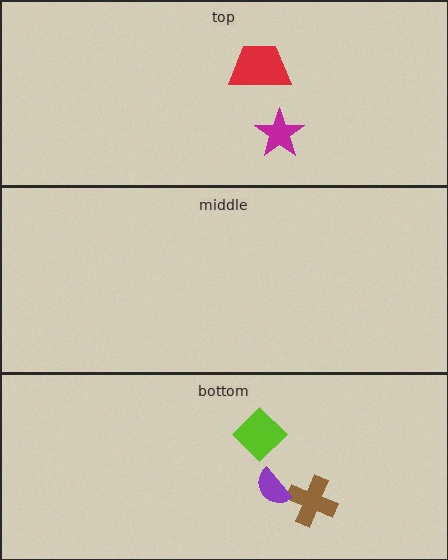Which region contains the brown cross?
The bottom region.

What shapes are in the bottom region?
The brown cross, the purple semicircle, the lime diamond.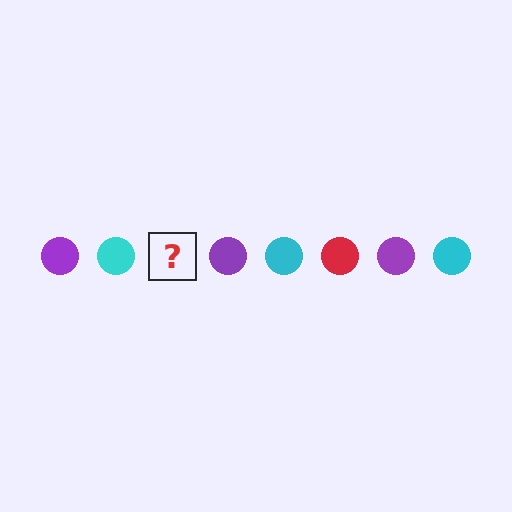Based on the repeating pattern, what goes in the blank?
The blank should be a red circle.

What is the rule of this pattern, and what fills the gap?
The rule is that the pattern cycles through purple, cyan, red circles. The gap should be filled with a red circle.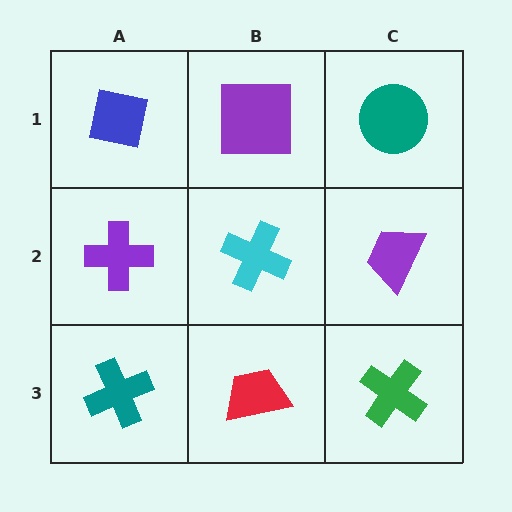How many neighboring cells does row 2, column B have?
4.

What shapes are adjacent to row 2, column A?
A blue square (row 1, column A), a teal cross (row 3, column A), a cyan cross (row 2, column B).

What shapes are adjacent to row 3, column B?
A cyan cross (row 2, column B), a teal cross (row 3, column A), a green cross (row 3, column C).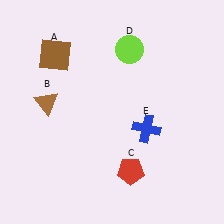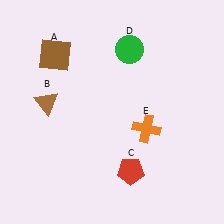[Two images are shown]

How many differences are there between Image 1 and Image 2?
There are 2 differences between the two images.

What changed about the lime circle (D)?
In Image 1, D is lime. In Image 2, it changed to green.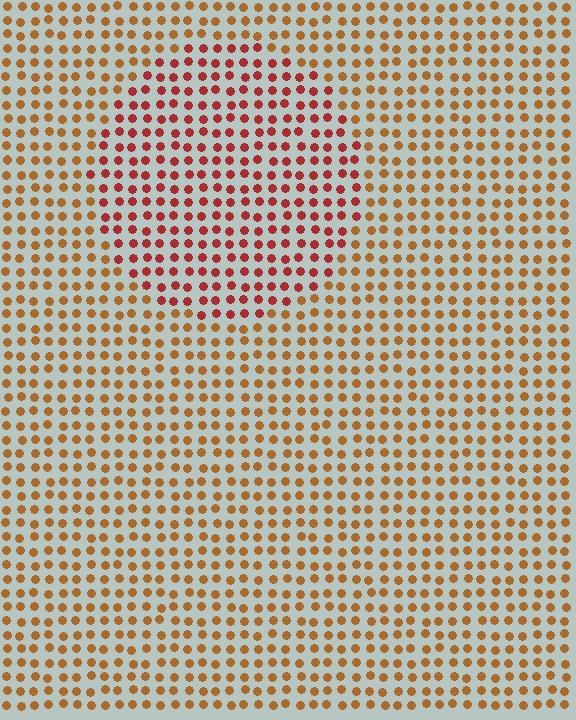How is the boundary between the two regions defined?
The boundary is defined purely by a slight shift in hue (about 33 degrees). Spacing, size, and orientation are identical on both sides.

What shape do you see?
I see a circle.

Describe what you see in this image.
The image is filled with small brown elements in a uniform arrangement. A circle-shaped region is visible where the elements are tinted to a slightly different hue, forming a subtle color boundary.